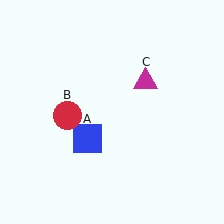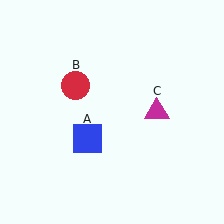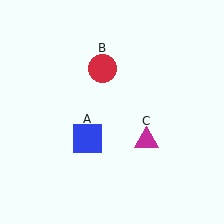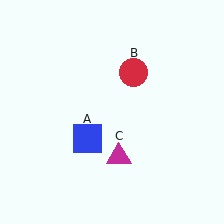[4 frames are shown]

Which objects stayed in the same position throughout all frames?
Blue square (object A) remained stationary.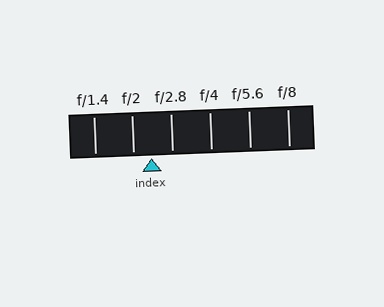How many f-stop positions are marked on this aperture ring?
There are 6 f-stop positions marked.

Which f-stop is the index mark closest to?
The index mark is closest to f/2.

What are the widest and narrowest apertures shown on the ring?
The widest aperture shown is f/1.4 and the narrowest is f/8.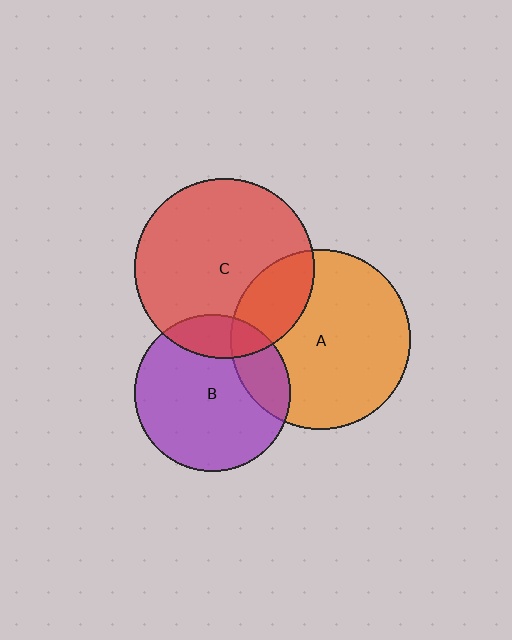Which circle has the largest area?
Circle A (orange).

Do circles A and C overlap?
Yes.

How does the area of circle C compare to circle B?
Approximately 1.3 times.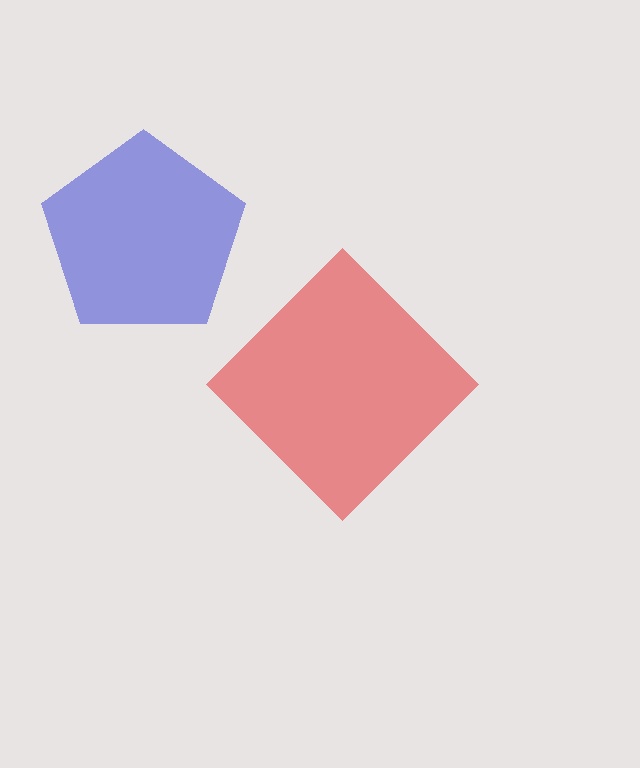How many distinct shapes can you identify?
There are 2 distinct shapes: a red diamond, a blue pentagon.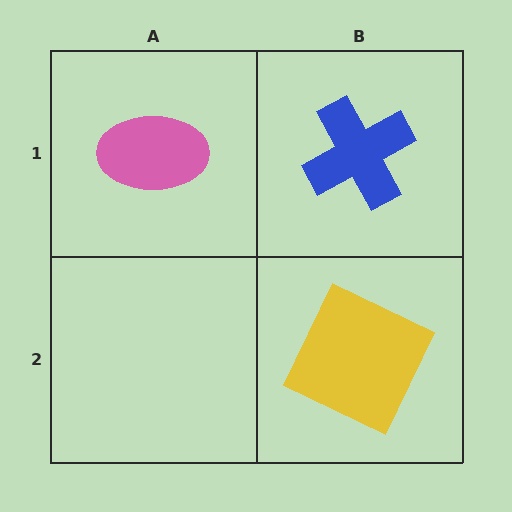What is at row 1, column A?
A pink ellipse.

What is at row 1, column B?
A blue cross.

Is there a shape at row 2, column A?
No, that cell is empty.